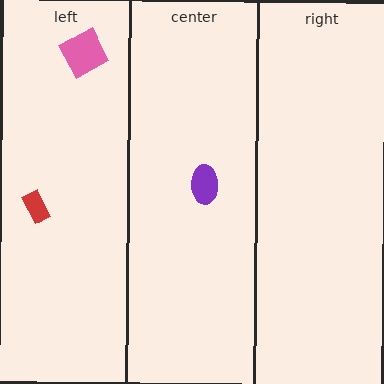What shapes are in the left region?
The pink square, the red rectangle.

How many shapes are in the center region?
1.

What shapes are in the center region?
The purple ellipse.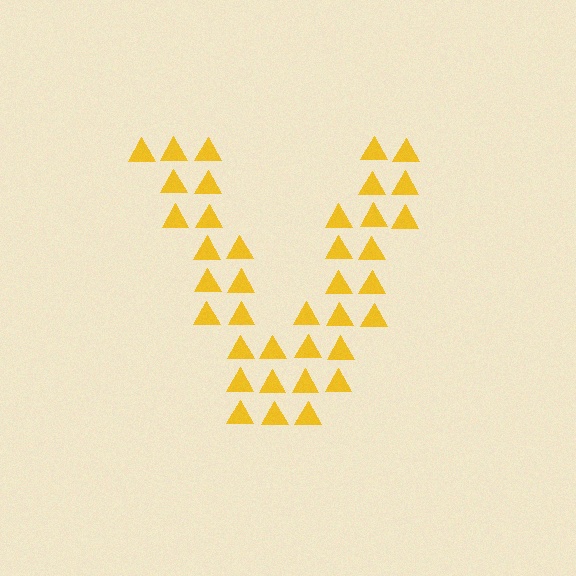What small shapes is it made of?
It is made of small triangles.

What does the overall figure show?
The overall figure shows the letter V.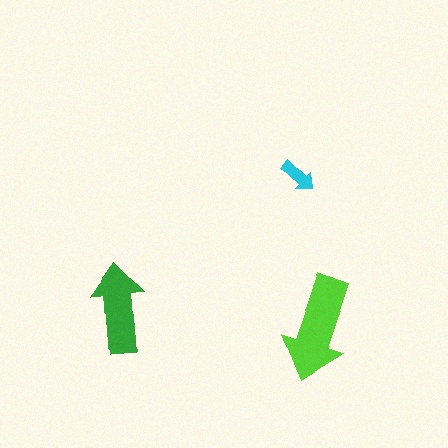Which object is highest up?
The cyan arrow is topmost.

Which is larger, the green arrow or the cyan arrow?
The green one.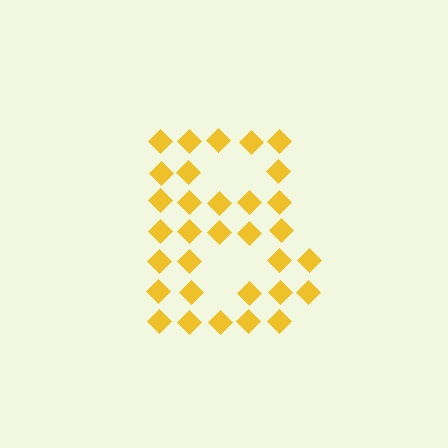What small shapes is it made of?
It is made of small diamonds.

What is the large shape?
The large shape is the letter B.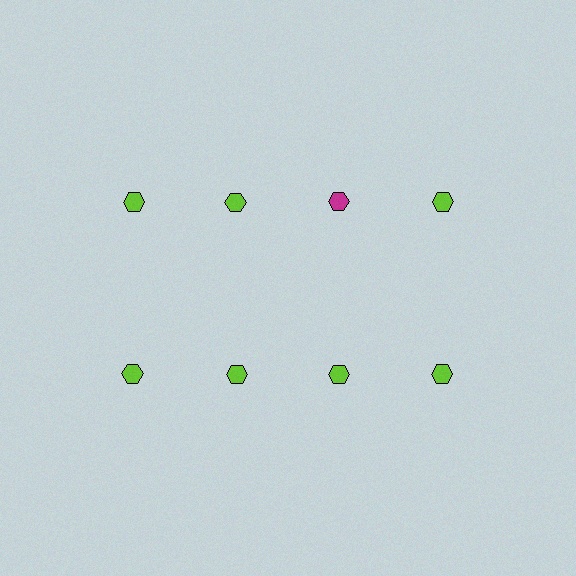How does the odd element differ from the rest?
It has a different color: magenta instead of lime.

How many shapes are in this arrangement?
There are 8 shapes arranged in a grid pattern.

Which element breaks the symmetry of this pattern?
The magenta hexagon in the top row, center column breaks the symmetry. All other shapes are lime hexagons.